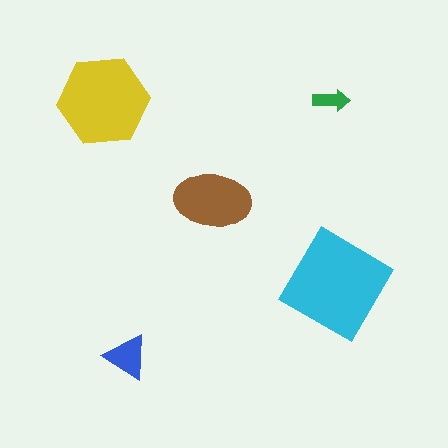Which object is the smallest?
The green arrow.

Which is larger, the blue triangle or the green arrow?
The blue triangle.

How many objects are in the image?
There are 5 objects in the image.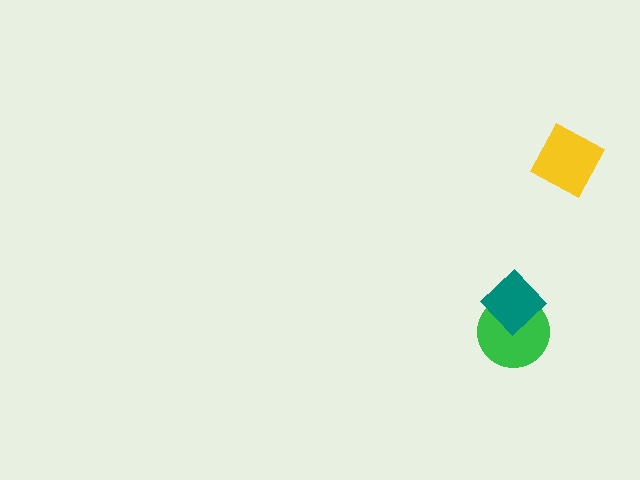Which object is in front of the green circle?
The teal diamond is in front of the green circle.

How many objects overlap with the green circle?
1 object overlaps with the green circle.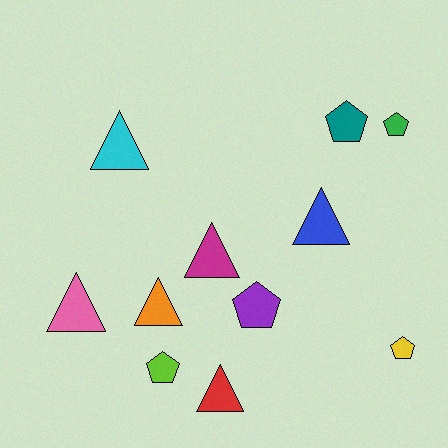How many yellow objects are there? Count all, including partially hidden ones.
There is 1 yellow object.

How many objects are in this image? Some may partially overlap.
There are 11 objects.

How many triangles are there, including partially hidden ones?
There are 6 triangles.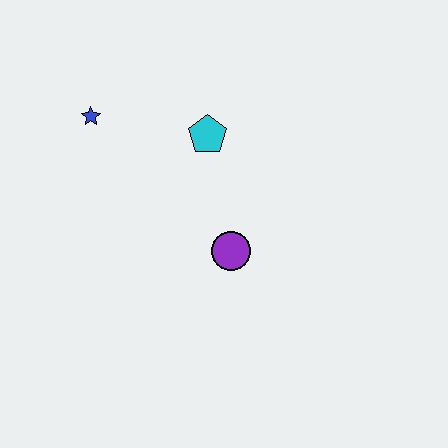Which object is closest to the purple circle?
The cyan pentagon is closest to the purple circle.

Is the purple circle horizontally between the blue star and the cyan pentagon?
No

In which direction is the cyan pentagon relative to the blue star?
The cyan pentagon is to the right of the blue star.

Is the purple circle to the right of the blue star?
Yes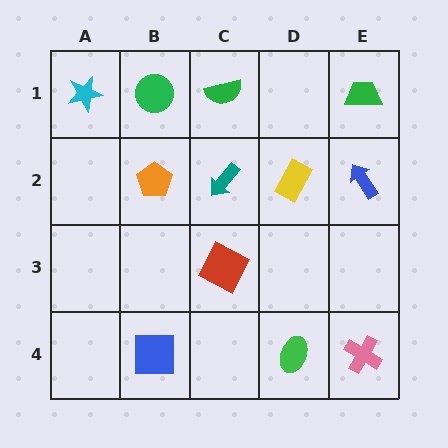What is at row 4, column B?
A blue square.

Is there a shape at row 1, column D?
No, that cell is empty.